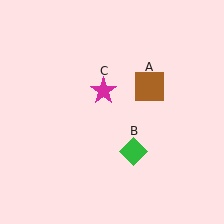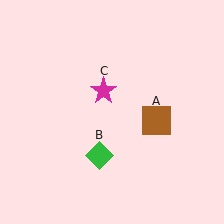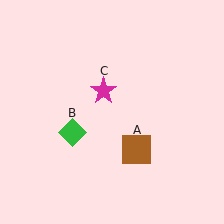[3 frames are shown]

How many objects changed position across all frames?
2 objects changed position: brown square (object A), green diamond (object B).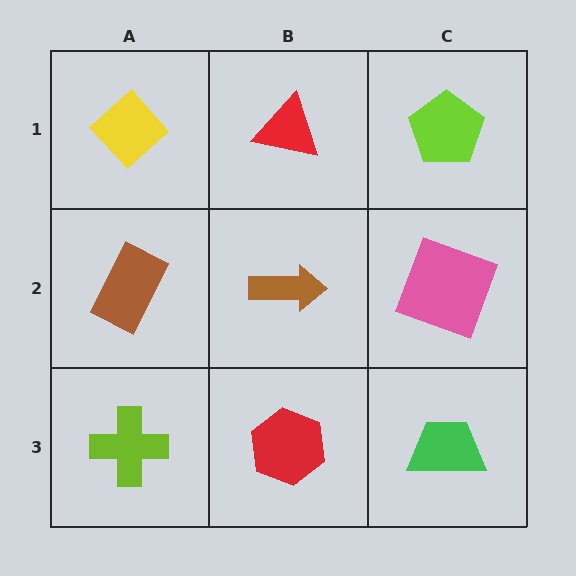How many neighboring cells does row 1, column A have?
2.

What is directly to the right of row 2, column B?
A pink square.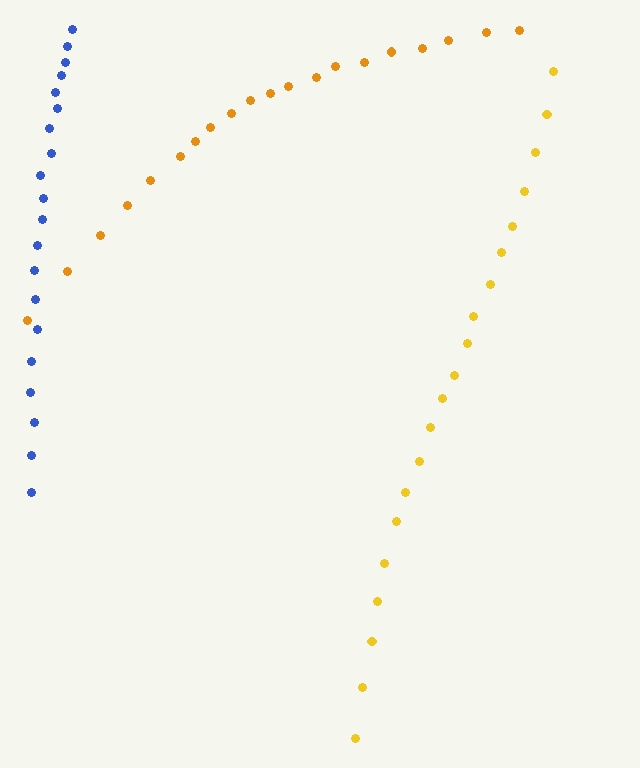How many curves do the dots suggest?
There are 3 distinct paths.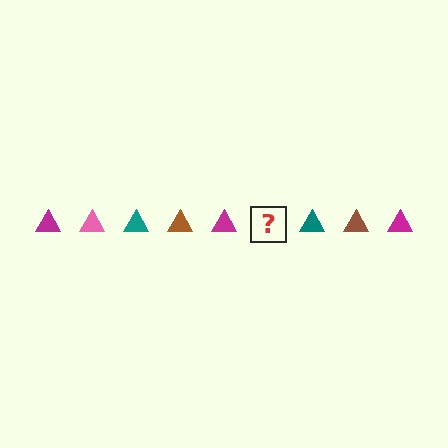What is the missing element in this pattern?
The missing element is a pink triangle.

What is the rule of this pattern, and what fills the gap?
The rule is that the pattern cycles through magenta, pink, teal, brown triangles. The gap should be filled with a pink triangle.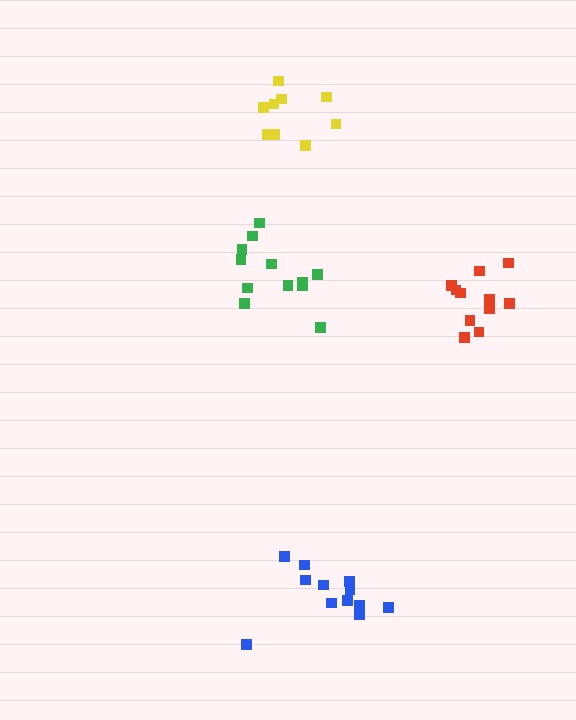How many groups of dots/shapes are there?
There are 4 groups.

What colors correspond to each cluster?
The clusters are colored: red, yellow, green, blue.